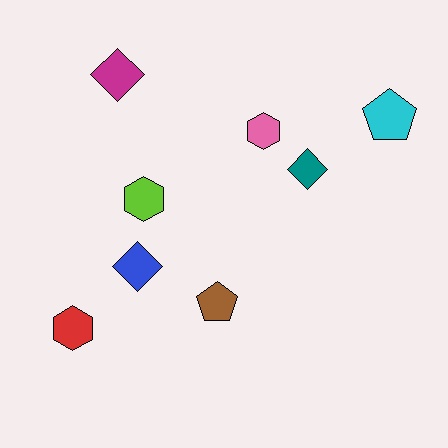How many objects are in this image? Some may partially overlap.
There are 8 objects.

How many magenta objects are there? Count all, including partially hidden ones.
There is 1 magenta object.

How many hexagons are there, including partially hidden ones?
There are 3 hexagons.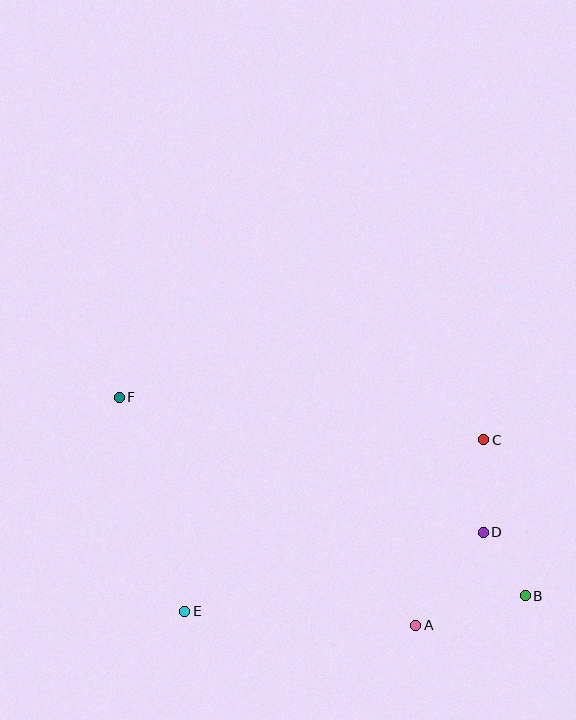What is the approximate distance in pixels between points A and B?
The distance between A and B is approximately 113 pixels.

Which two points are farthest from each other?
Points B and F are farthest from each other.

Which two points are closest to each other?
Points B and D are closest to each other.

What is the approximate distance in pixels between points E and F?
The distance between E and F is approximately 224 pixels.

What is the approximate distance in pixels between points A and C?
The distance between A and C is approximately 198 pixels.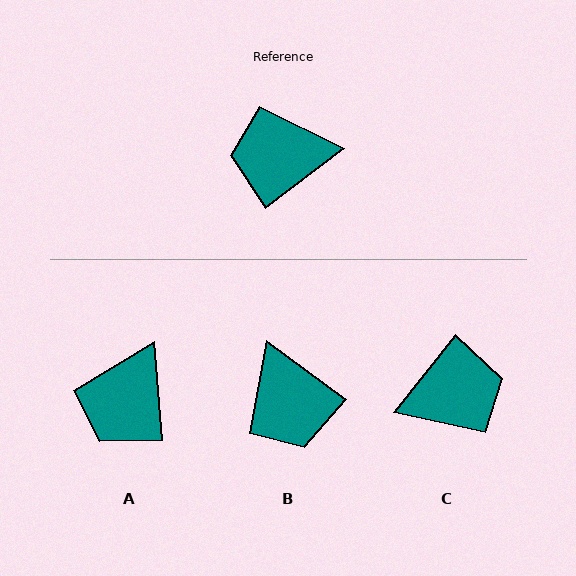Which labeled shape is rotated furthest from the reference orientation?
C, about 167 degrees away.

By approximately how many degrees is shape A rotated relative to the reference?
Approximately 57 degrees counter-clockwise.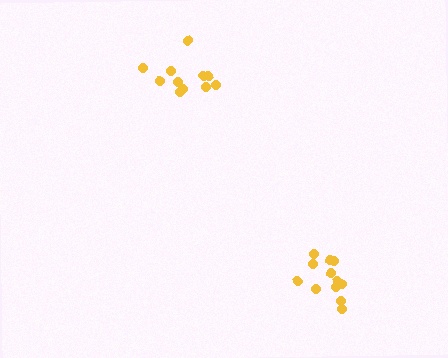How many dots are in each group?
Group 1: 11 dots, Group 2: 12 dots (23 total).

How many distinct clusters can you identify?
There are 2 distinct clusters.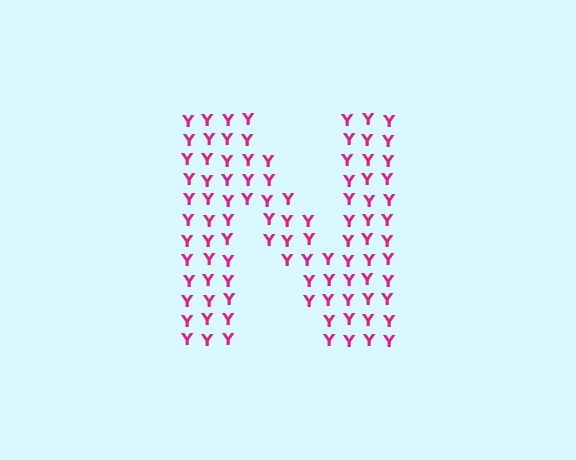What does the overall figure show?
The overall figure shows the letter N.